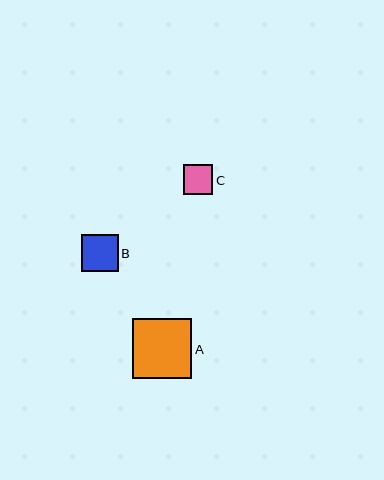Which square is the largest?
Square A is the largest with a size of approximately 60 pixels.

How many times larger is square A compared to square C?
Square A is approximately 2.0 times the size of square C.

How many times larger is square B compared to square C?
Square B is approximately 1.2 times the size of square C.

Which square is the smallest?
Square C is the smallest with a size of approximately 30 pixels.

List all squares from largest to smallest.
From largest to smallest: A, B, C.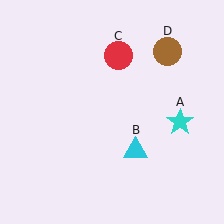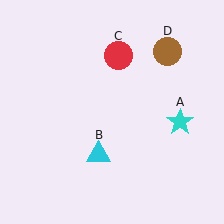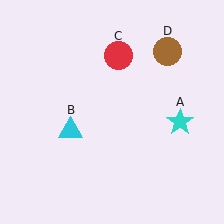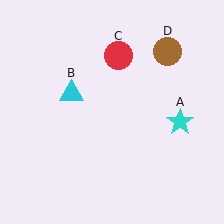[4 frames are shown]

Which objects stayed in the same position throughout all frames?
Cyan star (object A) and red circle (object C) and brown circle (object D) remained stationary.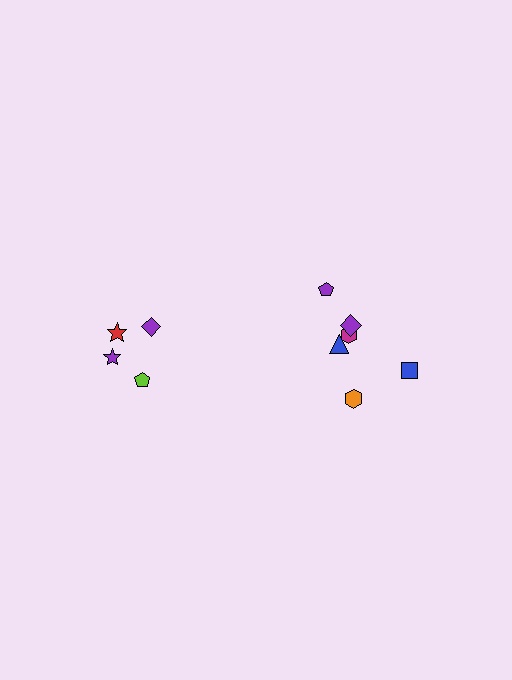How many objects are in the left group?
There are 4 objects.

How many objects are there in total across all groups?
There are 10 objects.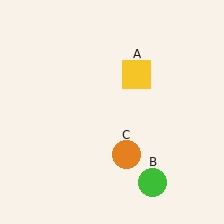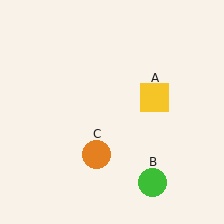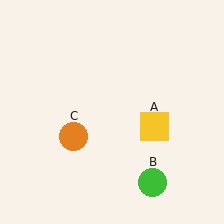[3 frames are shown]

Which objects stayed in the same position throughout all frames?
Green circle (object B) remained stationary.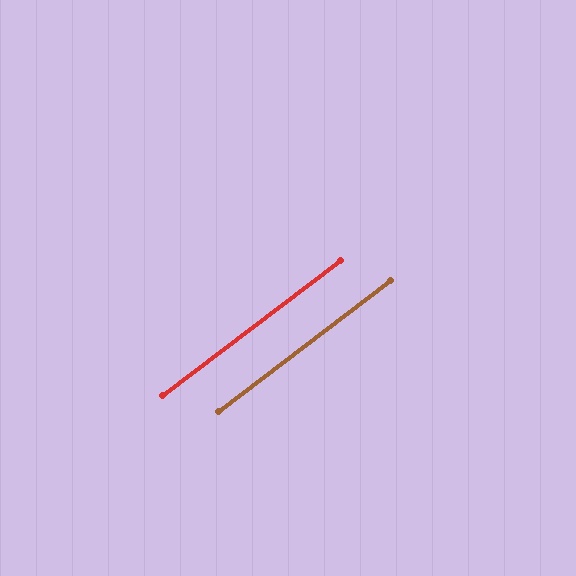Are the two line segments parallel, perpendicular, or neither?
Parallel — their directions differ by only 0.1°.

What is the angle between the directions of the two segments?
Approximately 0 degrees.